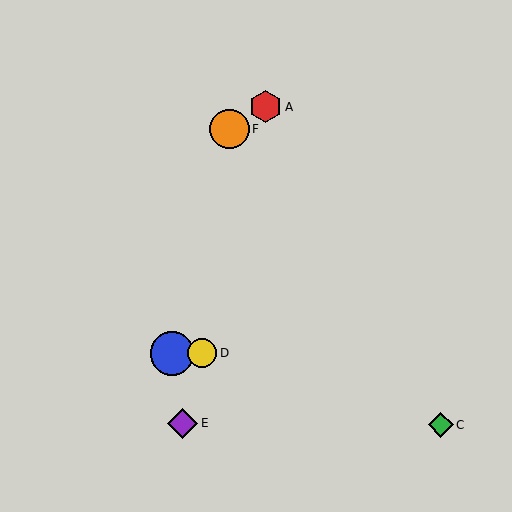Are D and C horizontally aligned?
No, D is at y≈353 and C is at y≈425.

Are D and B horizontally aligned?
Yes, both are at y≈353.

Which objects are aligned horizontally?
Objects B, D are aligned horizontally.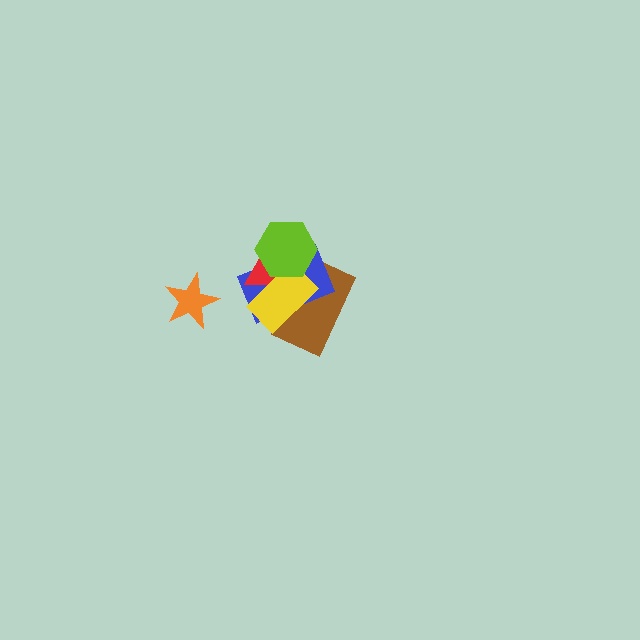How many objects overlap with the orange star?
0 objects overlap with the orange star.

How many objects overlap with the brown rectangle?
4 objects overlap with the brown rectangle.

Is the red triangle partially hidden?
Yes, it is partially covered by another shape.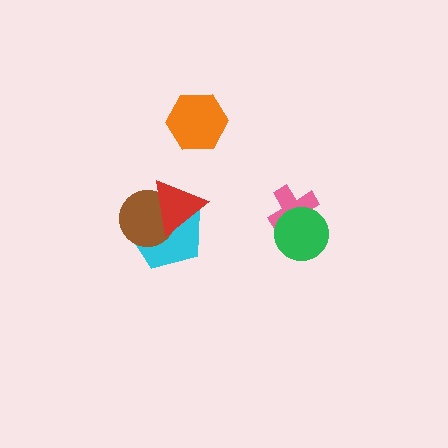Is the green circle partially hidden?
No, no other shape covers it.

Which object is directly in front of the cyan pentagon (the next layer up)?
The brown circle is directly in front of the cyan pentagon.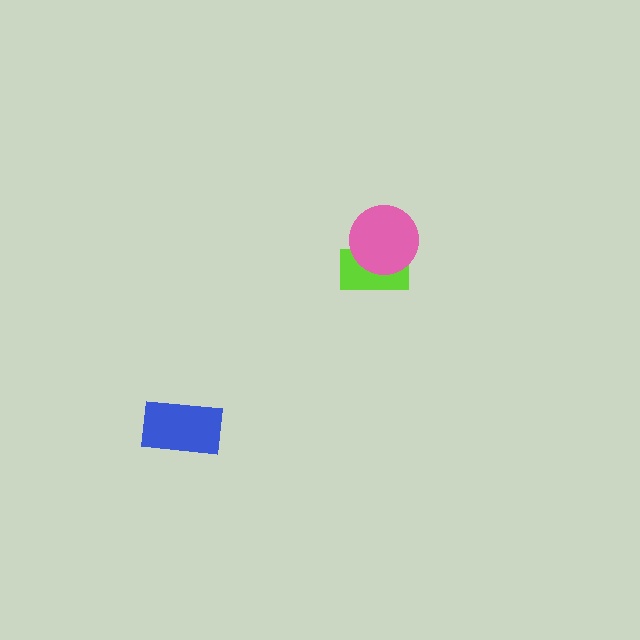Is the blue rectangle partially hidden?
No, no other shape covers it.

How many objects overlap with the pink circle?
1 object overlaps with the pink circle.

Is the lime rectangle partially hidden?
Yes, it is partially covered by another shape.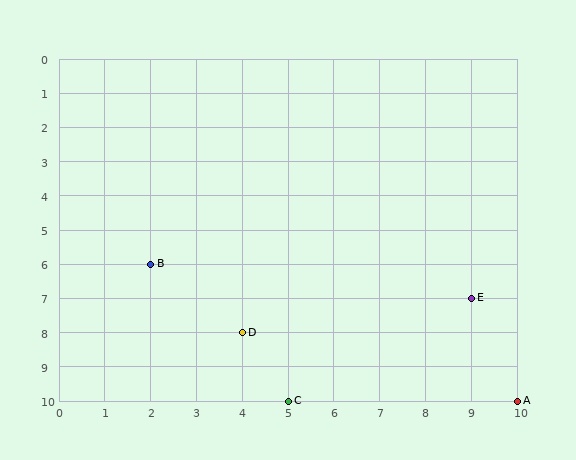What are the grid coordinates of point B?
Point B is at grid coordinates (2, 6).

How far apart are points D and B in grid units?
Points D and B are 2 columns and 2 rows apart (about 2.8 grid units diagonally).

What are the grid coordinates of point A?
Point A is at grid coordinates (10, 10).